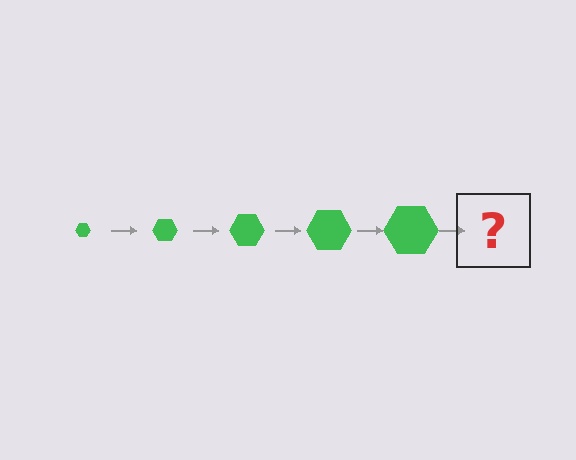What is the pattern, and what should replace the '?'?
The pattern is that the hexagon gets progressively larger each step. The '?' should be a green hexagon, larger than the previous one.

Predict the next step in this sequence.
The next step is a green hexagon, larger than the previous one.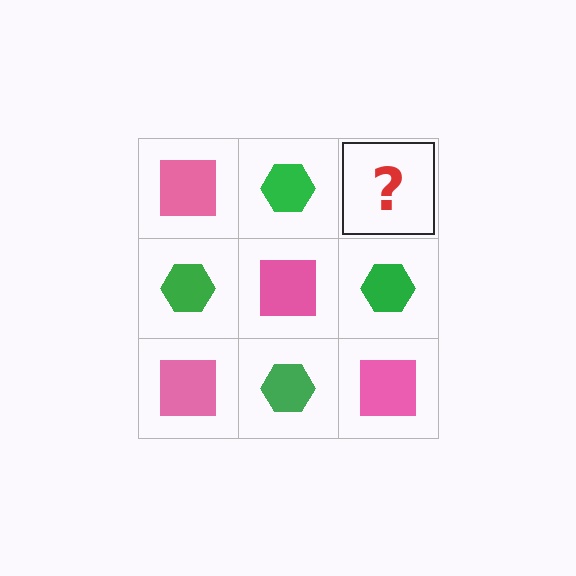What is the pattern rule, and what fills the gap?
The rule is that it alternates pink square and green hexagon in a checkerboard pattern. The gap should be filled with a pink square.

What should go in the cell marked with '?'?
The missing cell should contain a pink square.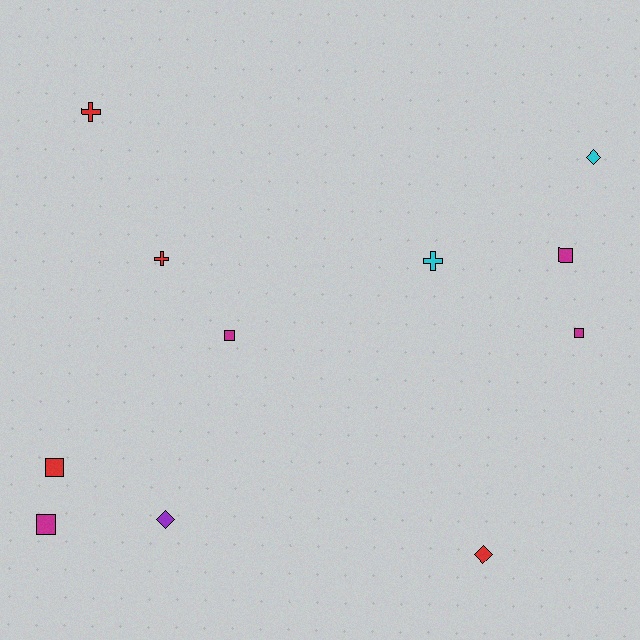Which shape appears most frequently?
Square, with 5 objects.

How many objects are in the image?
There are 11 objects.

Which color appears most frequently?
Magenta, with 4 objects.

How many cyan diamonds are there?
There is 1 cyan diamond.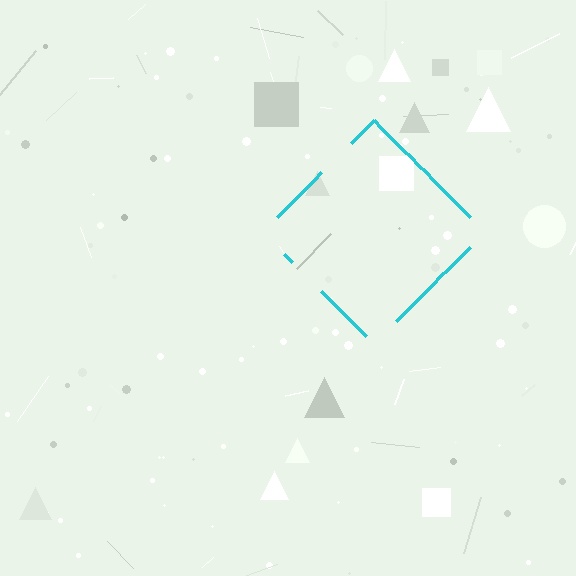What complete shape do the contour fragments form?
The contour fragments form a diamond.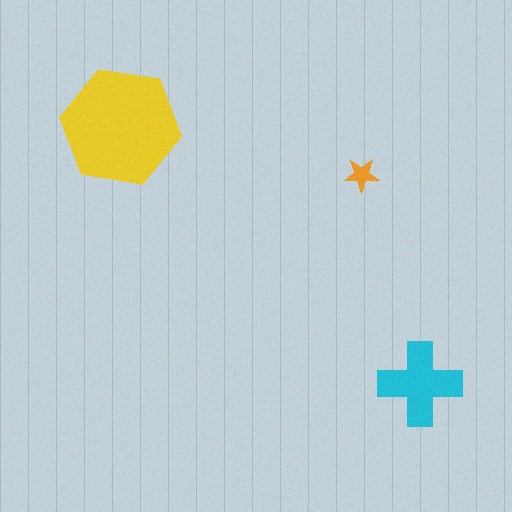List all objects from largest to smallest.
The yellow hexagon, the cyan cross, the orange star.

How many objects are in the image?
There are 3 objects in the image.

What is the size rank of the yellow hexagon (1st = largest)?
1st.